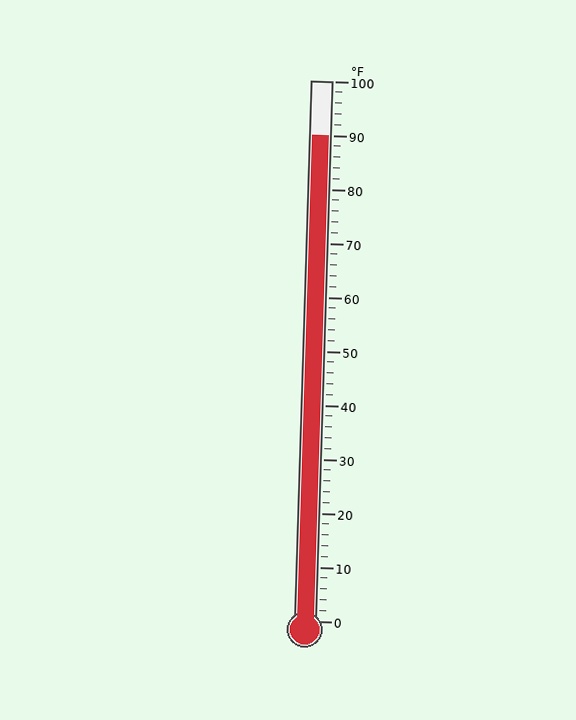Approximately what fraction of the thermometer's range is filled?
The thermometer is filled to approximately 90% of its range.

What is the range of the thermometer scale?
The thermometer scale ranges from 0°F to 100°F.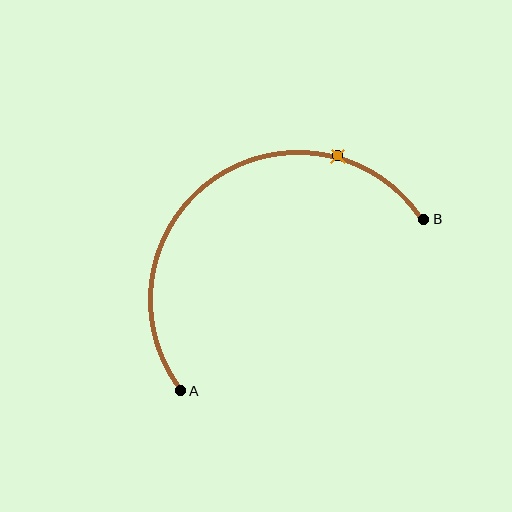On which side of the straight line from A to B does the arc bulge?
The arc bulges above and to the left of the straight line connecting A and B.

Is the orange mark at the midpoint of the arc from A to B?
No. The orange mark lies on the arc but is closer to endpoint B. The arc midpoint would be at the point on the curve equidistant along the arc from both A and B.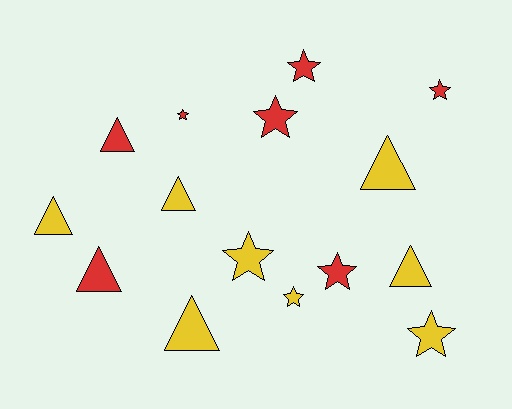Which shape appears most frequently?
Star, with 8 objects.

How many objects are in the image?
There are 15 objects.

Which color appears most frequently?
Yellow, with 8 objects.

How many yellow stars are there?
There are 3 yellow stars.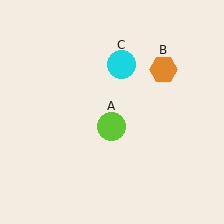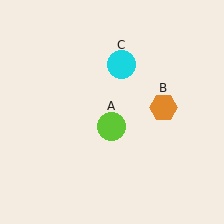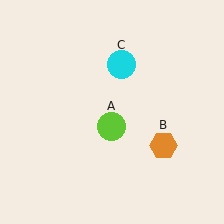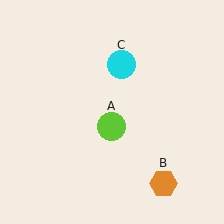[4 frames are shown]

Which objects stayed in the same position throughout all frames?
Lime circle (object A) and cyan circle (object C) remained stationary.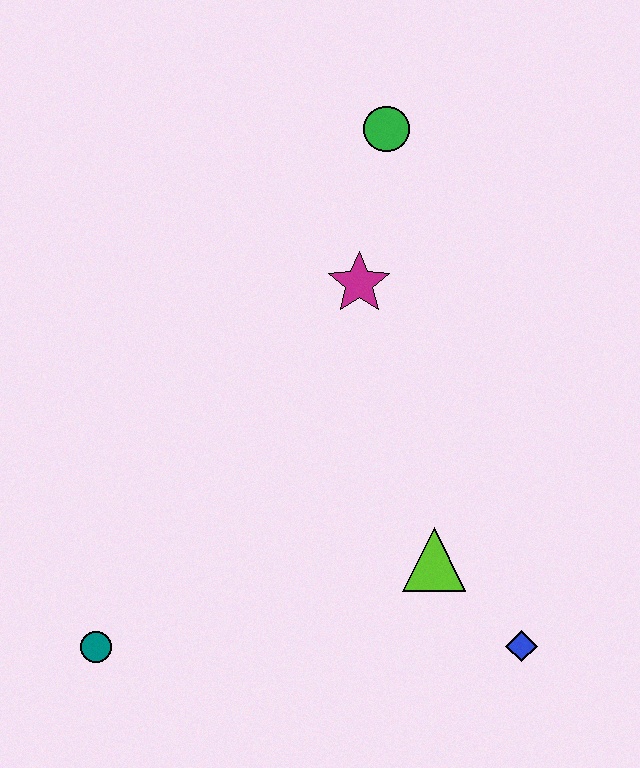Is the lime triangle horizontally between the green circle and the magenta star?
No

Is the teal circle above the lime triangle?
No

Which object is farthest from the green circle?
The teal circle is farthest from the green circle.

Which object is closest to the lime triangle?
The blue diamond is closest to the lime triangle.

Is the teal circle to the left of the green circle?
Yes